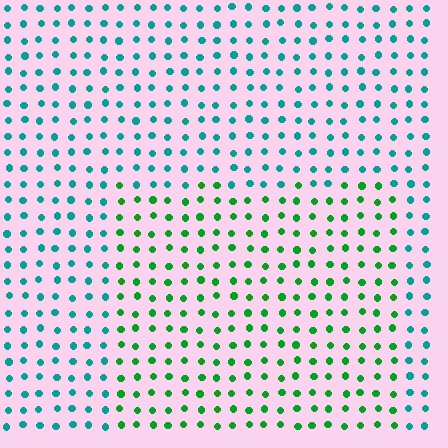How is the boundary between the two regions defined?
The boundary is defined purely by a slight shift in hue (about 44 degrees). Spacing, size, and orientation are identical on both sides.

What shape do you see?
I see a rectangle.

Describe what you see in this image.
The image is filled with small teal elements in a uniform arrangement. A rectangle-shaped region is visible where the elements are tinted to a slightly different hue, forming a subtle color boundary.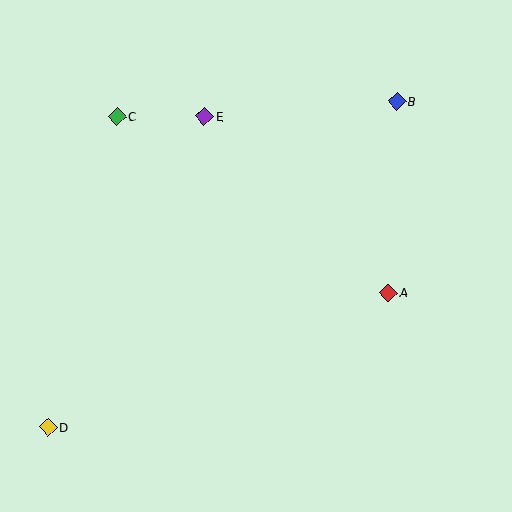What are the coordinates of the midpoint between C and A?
The midpoint between C and A is at (253, 205).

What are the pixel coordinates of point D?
Point D is at (48, 427).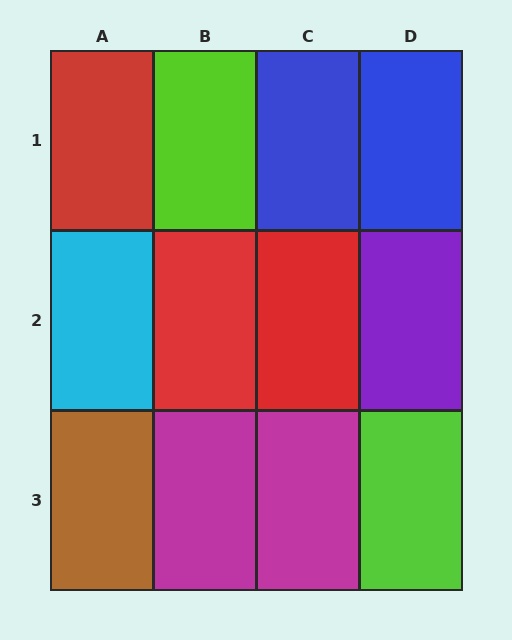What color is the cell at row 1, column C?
Blue.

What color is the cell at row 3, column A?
Brown.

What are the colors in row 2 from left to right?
Cyan, red, red, purple.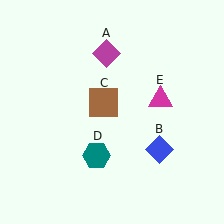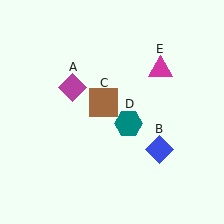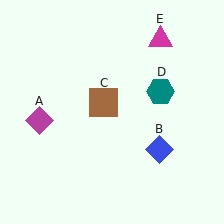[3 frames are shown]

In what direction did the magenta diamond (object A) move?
The magenta diamond (object A) moved down and to the left.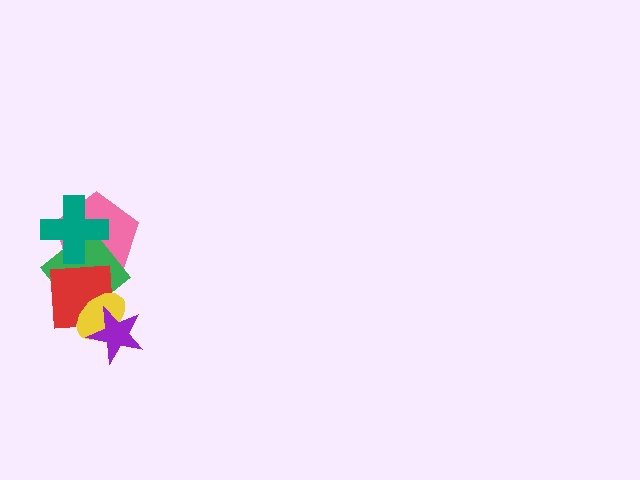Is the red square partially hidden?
Yes, it is partially covered by another shape.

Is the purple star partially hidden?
No, no other shape covers it.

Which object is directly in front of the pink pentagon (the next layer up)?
The green diamond is directly in front of the pink pentagon.